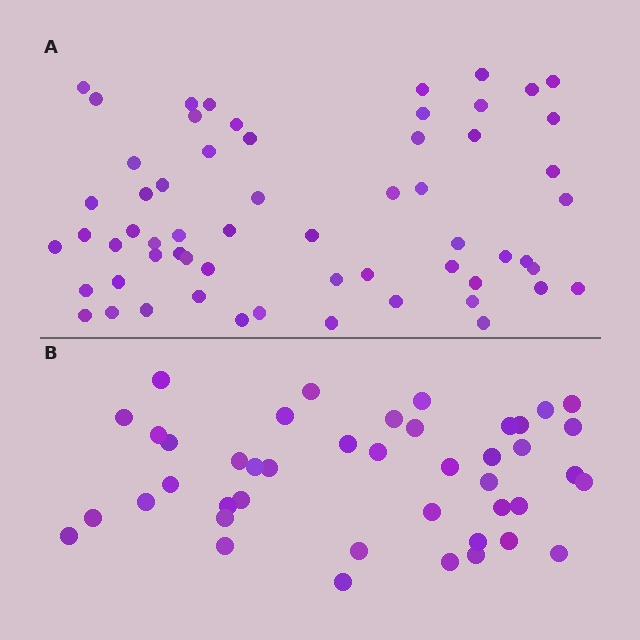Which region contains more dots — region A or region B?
Region A (the top region) has more dots.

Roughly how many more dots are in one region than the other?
Region A has approximately 15 more dots than region B.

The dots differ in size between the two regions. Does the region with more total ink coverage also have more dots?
No. Region B has more total ink coverage because its dots are larger, but region A actually contains more individual dots. Total area can be misleading — the number of items is what matters here.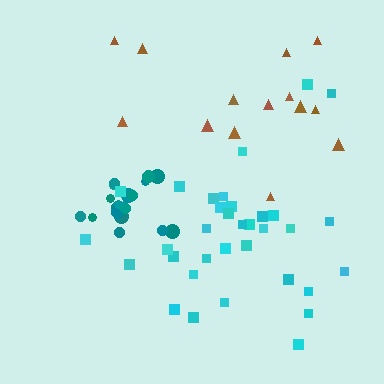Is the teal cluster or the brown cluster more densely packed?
Teal.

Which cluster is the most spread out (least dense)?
Brown.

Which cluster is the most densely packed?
Teal.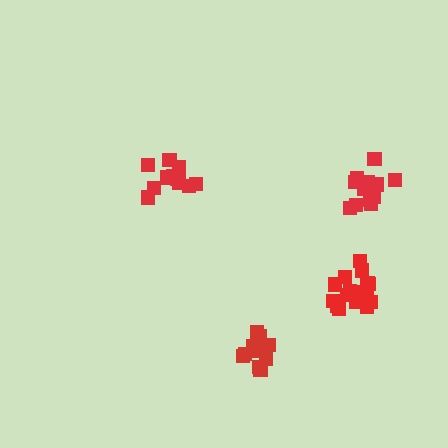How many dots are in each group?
Group 1: 10 dots, Group 2: 16 dots, Group 3: 13 dots, Group 4: 12 dots (51 total).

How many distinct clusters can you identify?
There are 4 distinct clusters.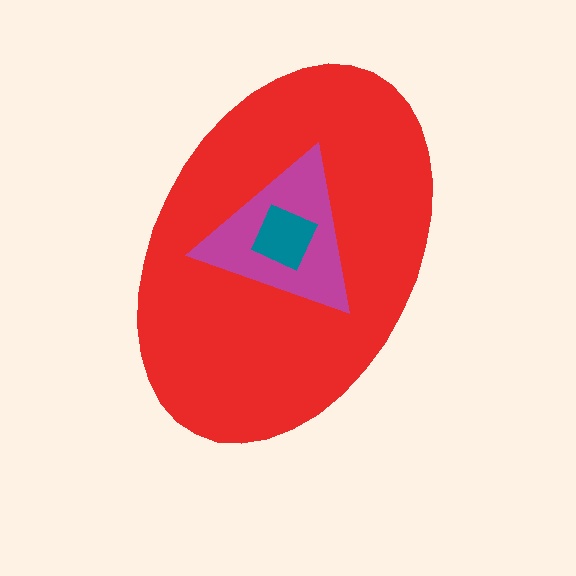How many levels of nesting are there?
3.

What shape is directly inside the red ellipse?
The magenta triangle.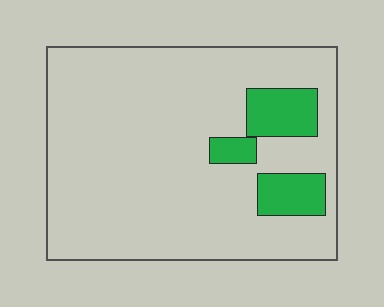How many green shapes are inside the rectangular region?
3.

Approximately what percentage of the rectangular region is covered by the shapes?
Approximately 10%.